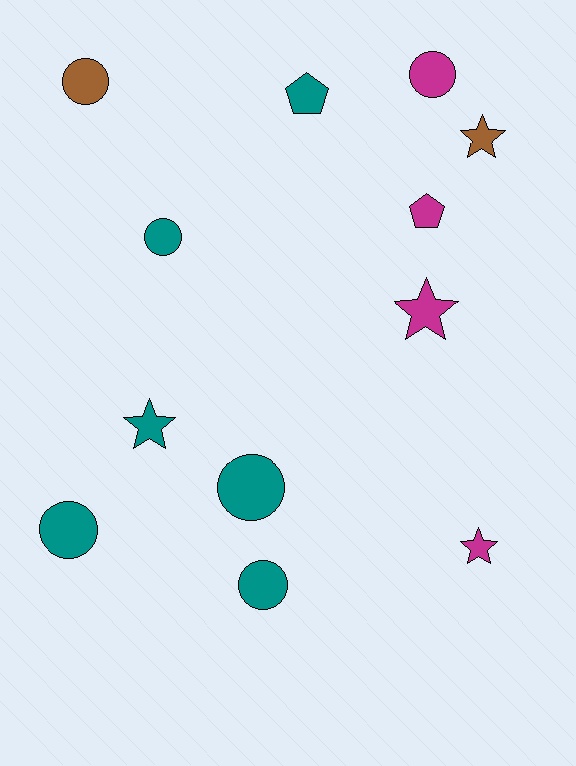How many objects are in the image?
There are 12 objects.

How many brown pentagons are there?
There are no brown pentagons.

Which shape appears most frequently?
Circle, with 6 objects.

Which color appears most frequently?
Teal, with 6 objects.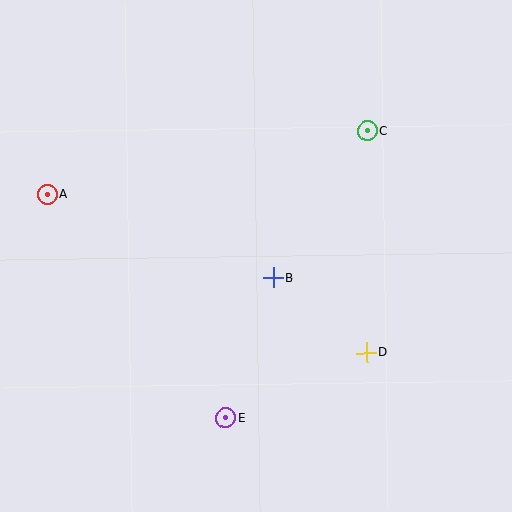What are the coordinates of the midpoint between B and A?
The midpoint between B and A is at (160, 236).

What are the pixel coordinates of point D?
Point D is at (367, 353).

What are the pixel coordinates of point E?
Point E is at (226, 418).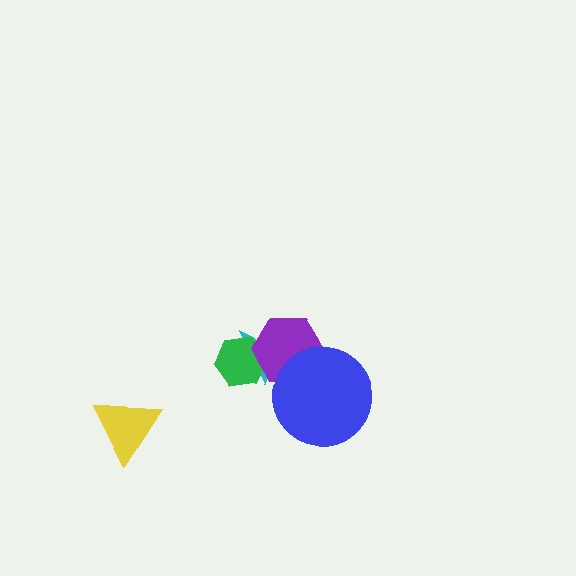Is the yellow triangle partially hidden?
No, no other shape covers it.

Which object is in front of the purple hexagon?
The blue circle is in front of the purple hexagon.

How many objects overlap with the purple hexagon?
3 objects overlap with the purple hexagon.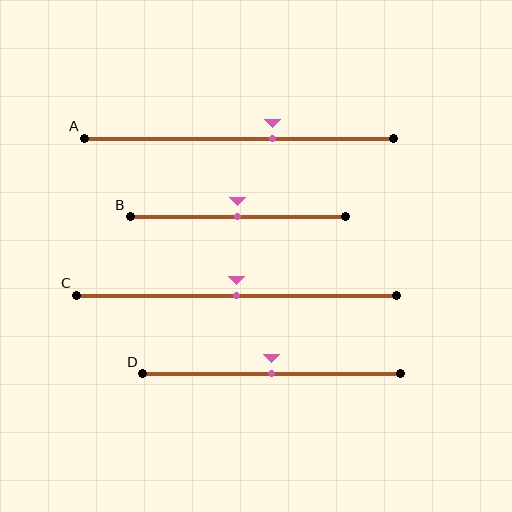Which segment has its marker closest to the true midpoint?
Segment B has its marker closest to the true midpoint.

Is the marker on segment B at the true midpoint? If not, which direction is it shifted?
Yes, the marker on segment B is at the true midpoint.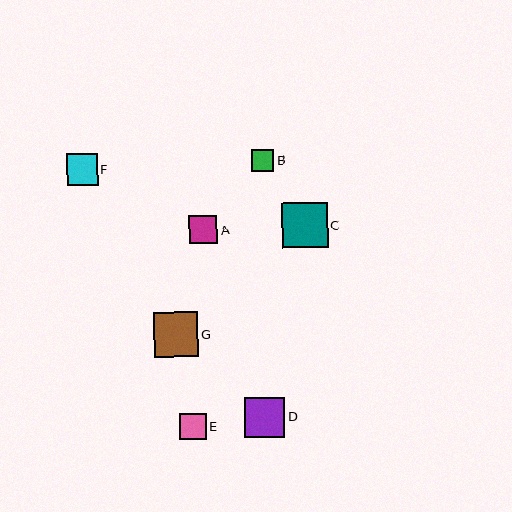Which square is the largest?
Square C is the largest with a size of approximately 46 pixels.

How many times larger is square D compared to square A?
Square D is approximately 1.4 times the size of square A.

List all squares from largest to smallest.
From largest to smallest: C, G, D, F, A, E, B.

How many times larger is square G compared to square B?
Square G is approximately 1.9 times the size of square B.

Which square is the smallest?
Square B is the smallest with a size of approximately 23 pixels.